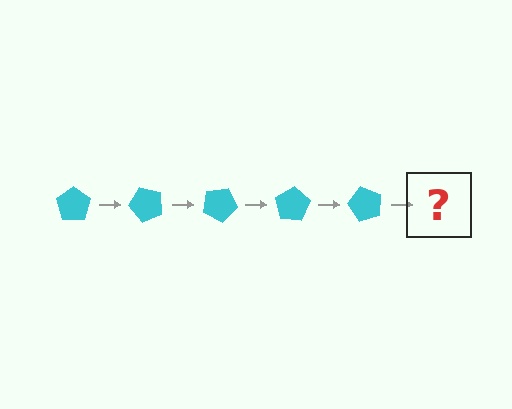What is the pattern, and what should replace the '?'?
The pattern is that the pentagon rotates 50 degrees each step. The '?' should be a cyan pentagon rotated 250 degrees.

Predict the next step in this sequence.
The next step is a cyan pentagon rotated 250 degrees.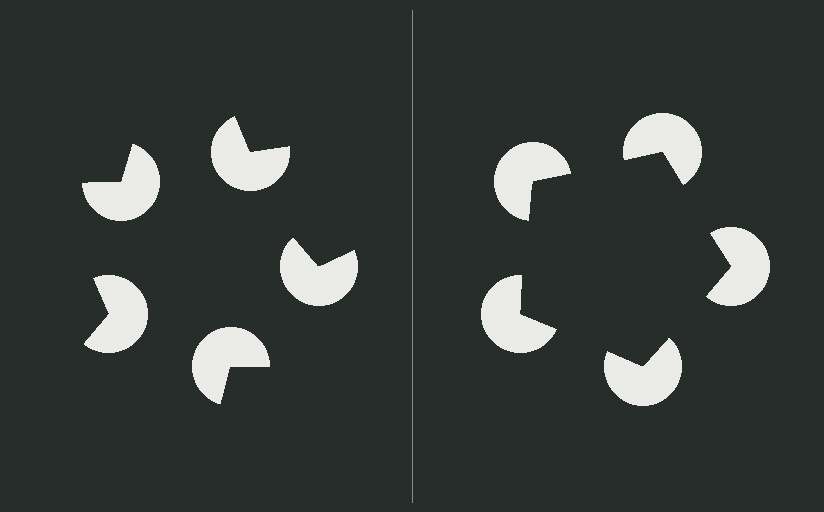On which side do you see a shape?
An illusory pentagon appears on the right side. On the left side the wedge cuts are rotated, so no coherent shape forms.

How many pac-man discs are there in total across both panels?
10 — 5 on each side.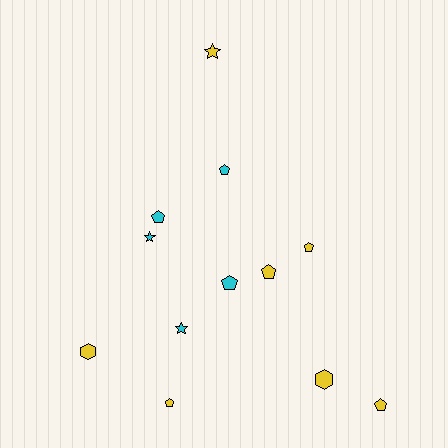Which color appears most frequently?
Yellow, with 7 objects.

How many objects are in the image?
There are 12 objects.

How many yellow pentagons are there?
There are 4 yellow pentagons.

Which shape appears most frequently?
Pentagon, with 7 objects.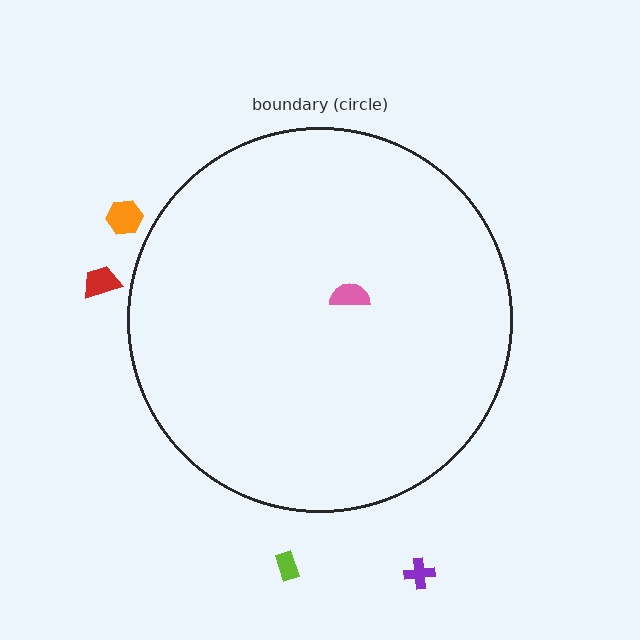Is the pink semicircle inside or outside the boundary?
Inside.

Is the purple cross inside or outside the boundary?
Outside.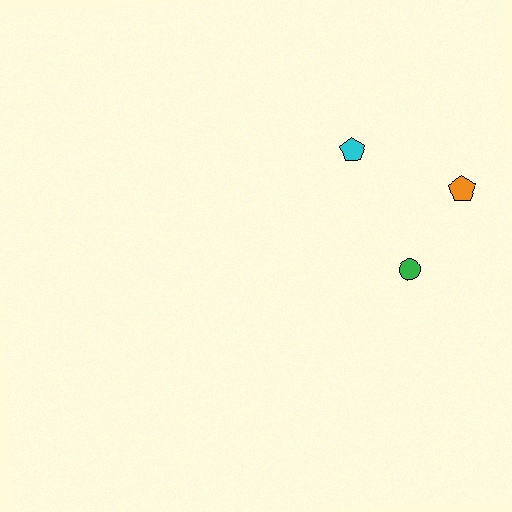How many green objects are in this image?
There is 1 green object.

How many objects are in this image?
There are 3 objects.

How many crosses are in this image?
There are no crosses.